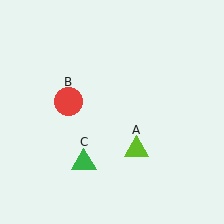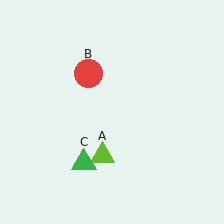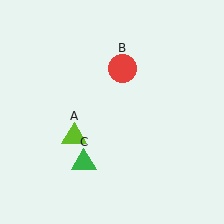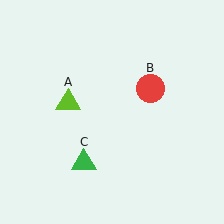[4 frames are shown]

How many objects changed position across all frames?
2 objects changed position: lime triangle (object A), red circle (object B).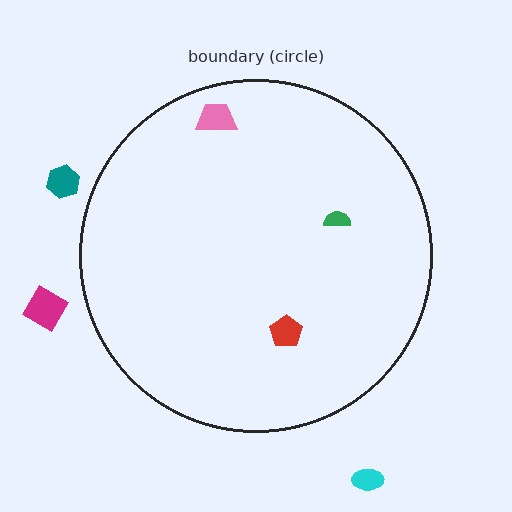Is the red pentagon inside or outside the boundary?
Inside.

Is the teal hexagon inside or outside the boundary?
Outside.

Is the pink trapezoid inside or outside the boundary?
Inside.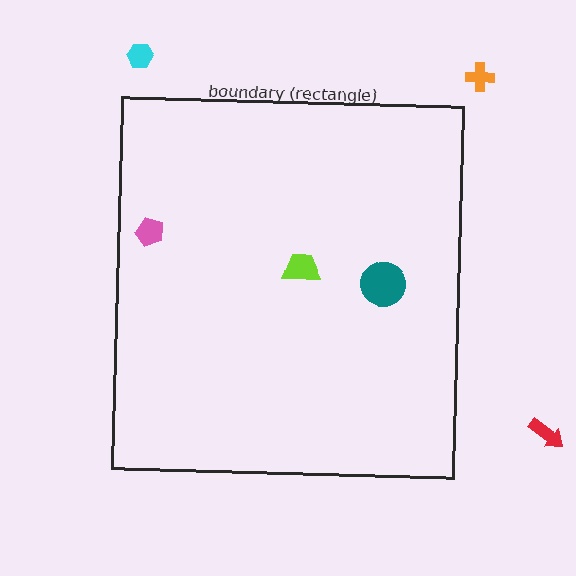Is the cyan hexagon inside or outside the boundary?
Outside.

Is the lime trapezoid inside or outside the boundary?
Inside.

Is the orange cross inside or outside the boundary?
Outside.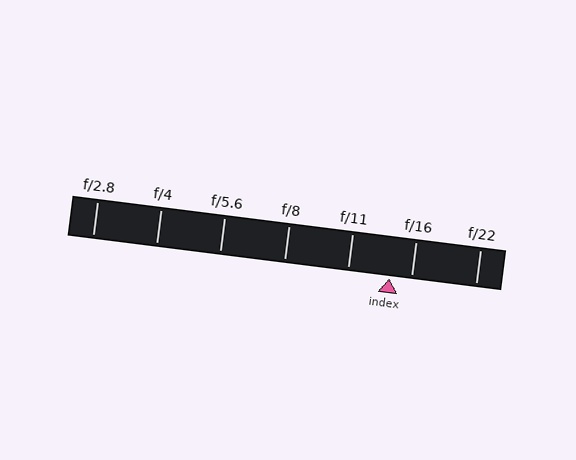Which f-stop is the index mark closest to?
The index mark is closest to f/16.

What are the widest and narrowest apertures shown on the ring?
The widest aperture shown is f/2.8 and the narrowest is f/22.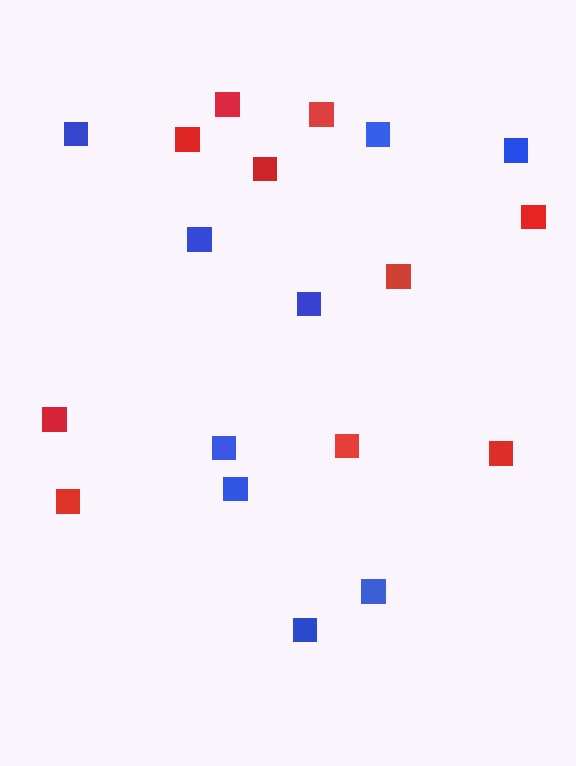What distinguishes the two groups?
There are 2 groups: one group of blue squares (9) and one group of red squares (10).